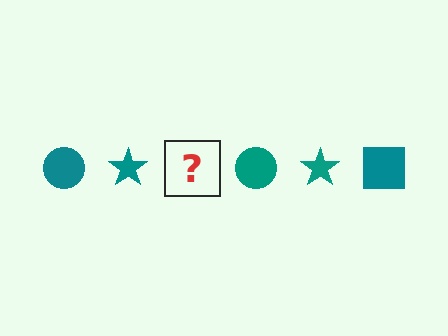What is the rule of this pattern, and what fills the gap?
The rule is that the pattern cycles through circle, star, square shapes in teal. The gap should be filled with a teal square.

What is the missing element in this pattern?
The missing element is a teal square.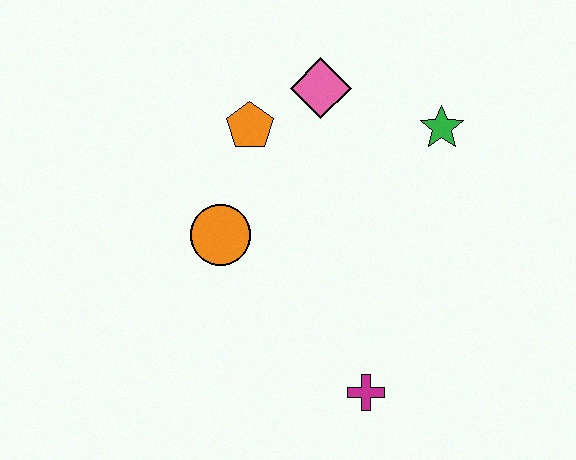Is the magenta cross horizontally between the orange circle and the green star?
Yes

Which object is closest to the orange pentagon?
The pink diamond is closest to the orange pentagon.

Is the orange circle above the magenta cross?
Yes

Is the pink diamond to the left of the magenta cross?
Yes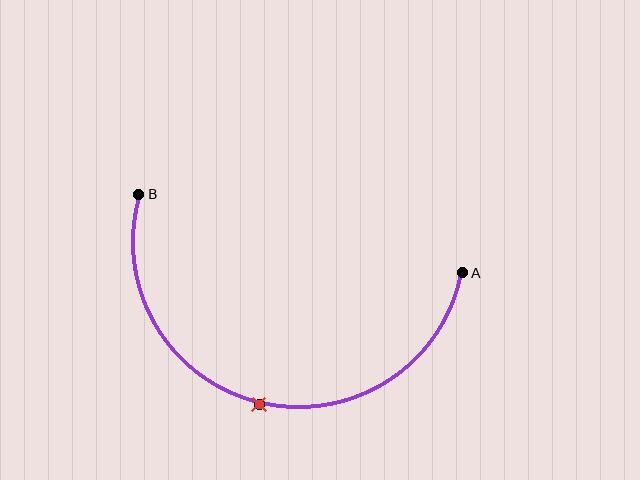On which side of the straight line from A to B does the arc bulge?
The arc bulges below the straight line connecting A and B.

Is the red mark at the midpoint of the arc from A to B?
Yes. The red mark lies on the arc at equal arc-length from both A and B — it is the arc midpoint.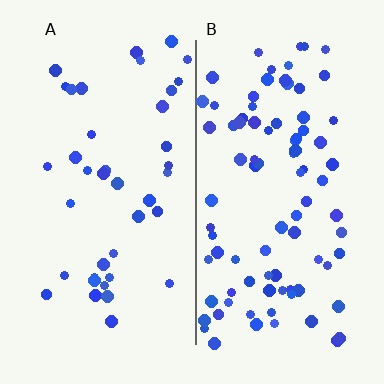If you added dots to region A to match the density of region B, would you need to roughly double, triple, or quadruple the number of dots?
Approximately double.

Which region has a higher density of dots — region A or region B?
B (the right).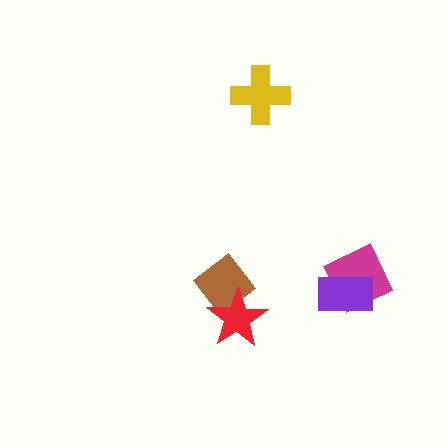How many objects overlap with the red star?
1 object overlaps with the red star.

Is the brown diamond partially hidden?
Yes, it is partially covered by another shape.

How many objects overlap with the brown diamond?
1 object overlaps with the brown diamond.